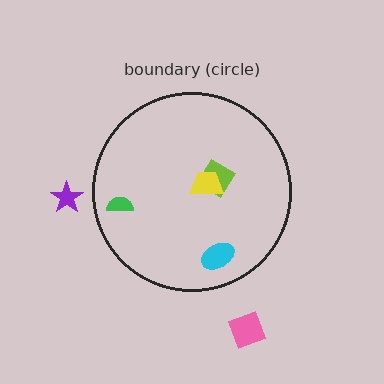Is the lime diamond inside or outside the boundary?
Inside.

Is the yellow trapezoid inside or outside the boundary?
Inside.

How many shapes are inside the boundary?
4 inside, 2 outside.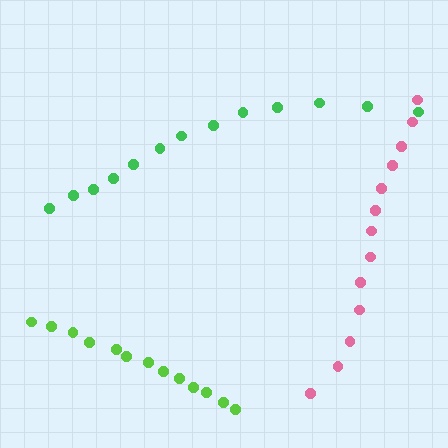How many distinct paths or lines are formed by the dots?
There are 3 distinct paths.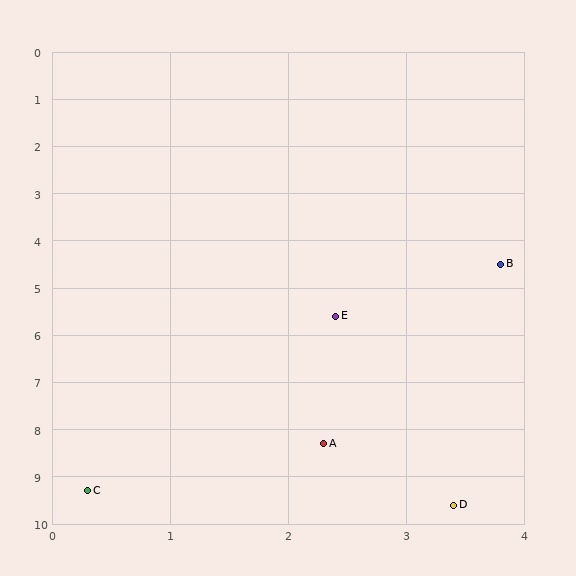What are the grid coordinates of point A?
Point A is at approximately (2.3, 8.3).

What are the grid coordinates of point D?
Point D is at approximately (3.4, 9.6).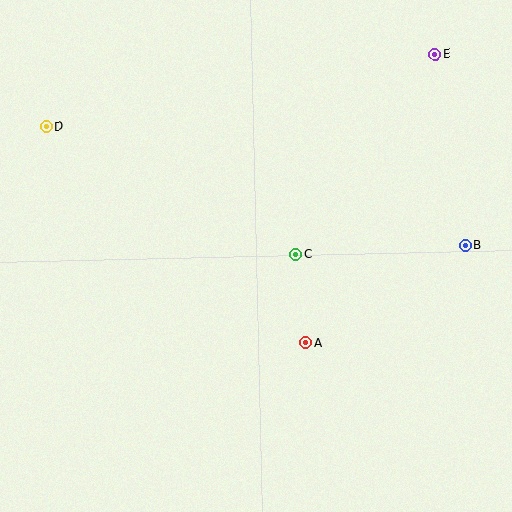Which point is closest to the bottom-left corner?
Point A is closest to the bottom-left corner.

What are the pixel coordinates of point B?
Point B is at (465, 245).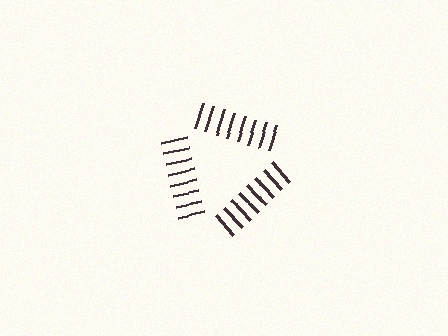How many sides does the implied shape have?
3 sides — the line-ends trace a triangle.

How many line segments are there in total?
24 — 8 along each of the 3 edges.